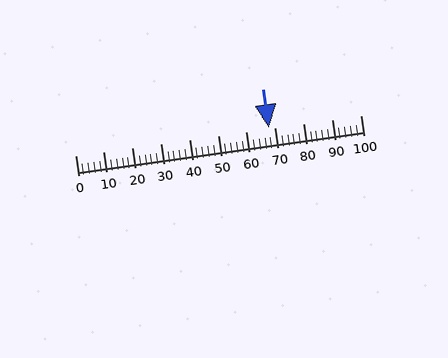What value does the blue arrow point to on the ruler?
The blue arrow points to approximately 68.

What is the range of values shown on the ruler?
The ruler shows values from 0 to 100.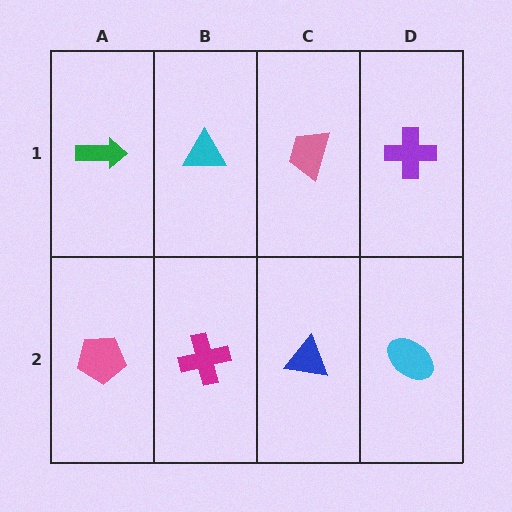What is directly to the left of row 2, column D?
A blue triangle.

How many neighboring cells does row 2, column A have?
2.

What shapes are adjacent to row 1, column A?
A pink pentagon (row 2, column A), a cyan triangle (row 1, column B).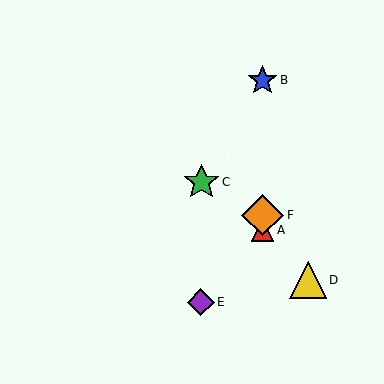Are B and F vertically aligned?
Yes, both are at x≈263.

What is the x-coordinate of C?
Object C is at x≈201.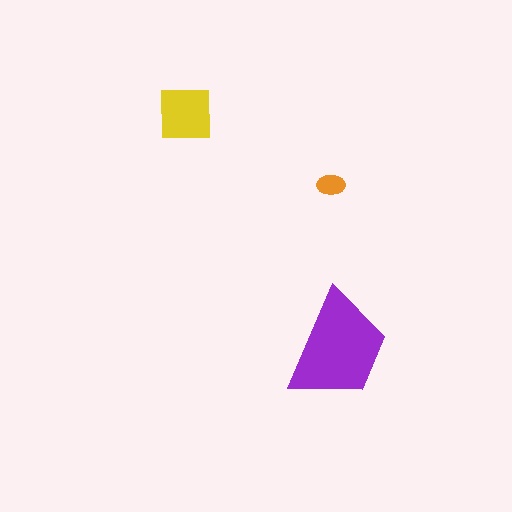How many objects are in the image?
There are 3 objects in the image.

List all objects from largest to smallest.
The purple trapezoid, the yellow square, the orange ellipse.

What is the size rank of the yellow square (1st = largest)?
2nd.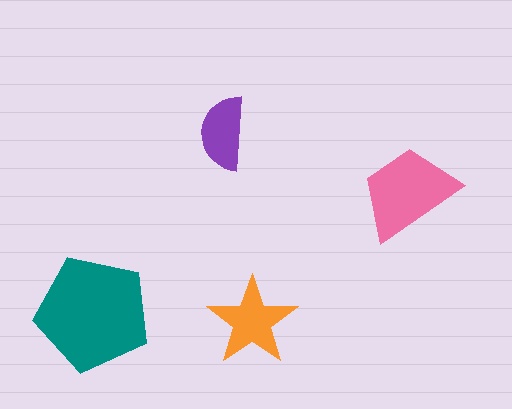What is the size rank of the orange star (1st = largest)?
3rd.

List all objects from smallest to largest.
The purple semicircle, the orange star, the pink trapezoid, the teal pentagon.